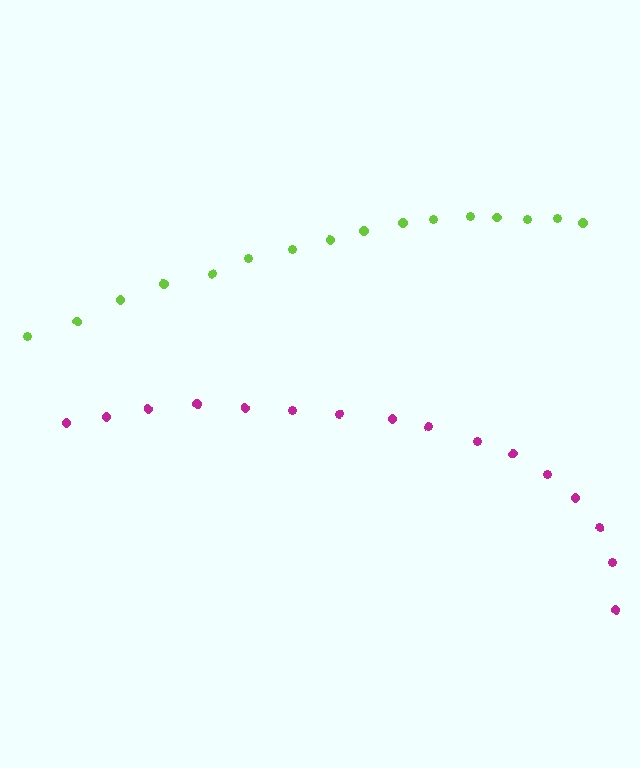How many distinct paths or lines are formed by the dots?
There are 2 distinct paths.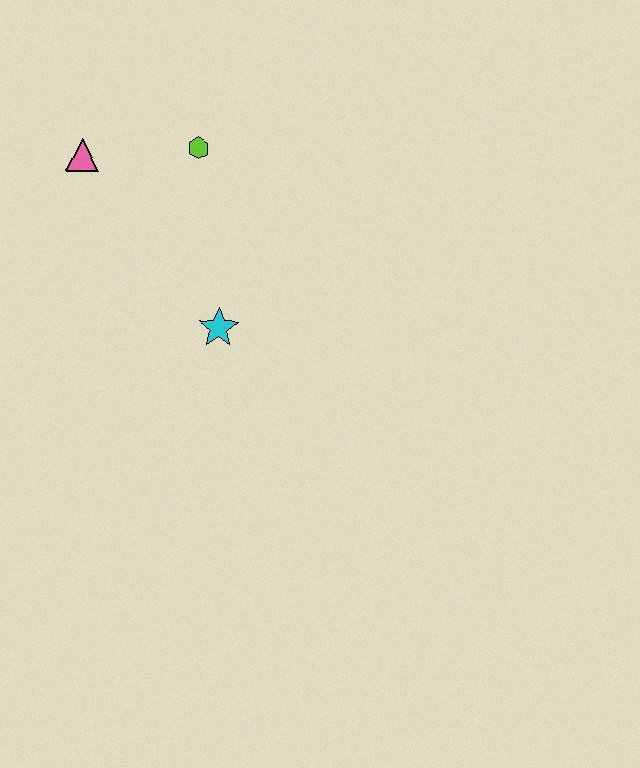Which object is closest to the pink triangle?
The lime hexagon is closest to the pink triangle.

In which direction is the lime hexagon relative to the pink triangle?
The lime hexagon is to the right of the pink triangle.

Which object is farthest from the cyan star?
The pink triangle is farthest from the cyan star.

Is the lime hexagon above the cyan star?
Yes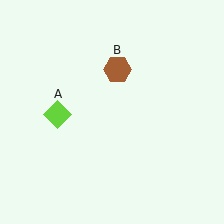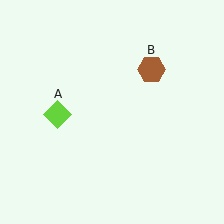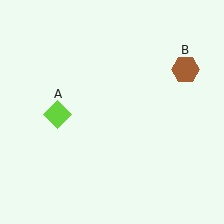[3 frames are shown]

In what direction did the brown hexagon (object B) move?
The brown hexagon (object B) moved right.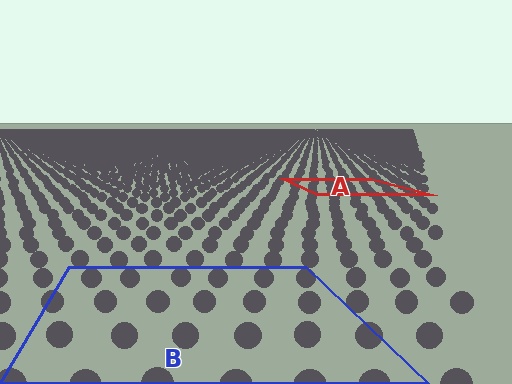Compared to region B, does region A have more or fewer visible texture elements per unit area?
Region A has more texture elements per unit area — they are packed more densely because it is farther away.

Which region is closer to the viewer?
Region B is closer. The texture elements there are larger and more spread out.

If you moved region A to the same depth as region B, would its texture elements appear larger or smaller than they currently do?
They would appear larger. At a closer depth, the same texture elements are projected at a bigger on-screen size.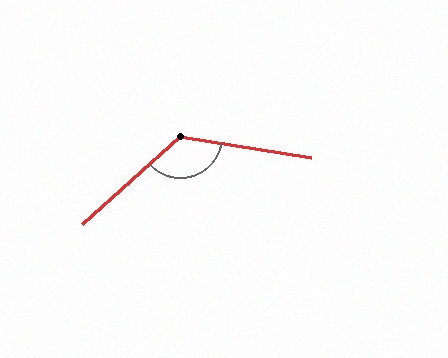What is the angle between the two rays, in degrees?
Approximately 129 degrees.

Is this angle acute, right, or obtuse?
It is obtuse.